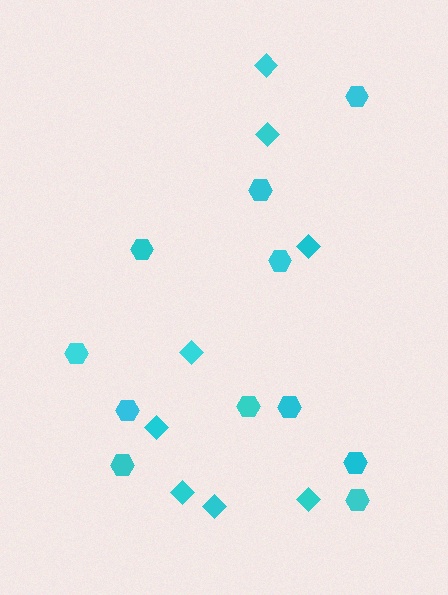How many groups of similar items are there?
There are 2 groups: one group of diamonds (8) and one group of hexagons (11).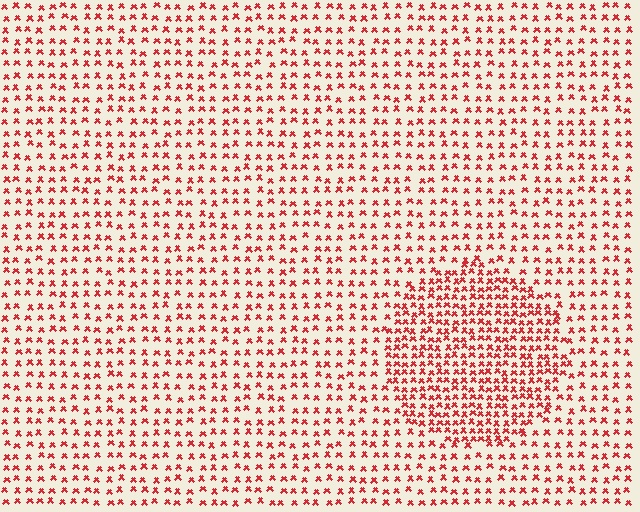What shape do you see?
I see a circle.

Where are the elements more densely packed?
The elements are more densely packed inside the circle boundary.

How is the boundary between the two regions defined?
The boundary is defined by a change in element density (approximately 1.9x ratio). All elements are the same color, size, and shape.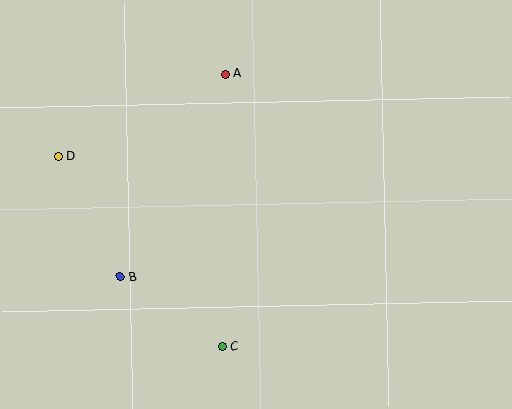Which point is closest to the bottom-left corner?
Point B is closest to the bottom-left corner.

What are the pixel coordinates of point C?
Point C is at (222, 346).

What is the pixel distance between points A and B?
The distance between A and B is 228 pixels.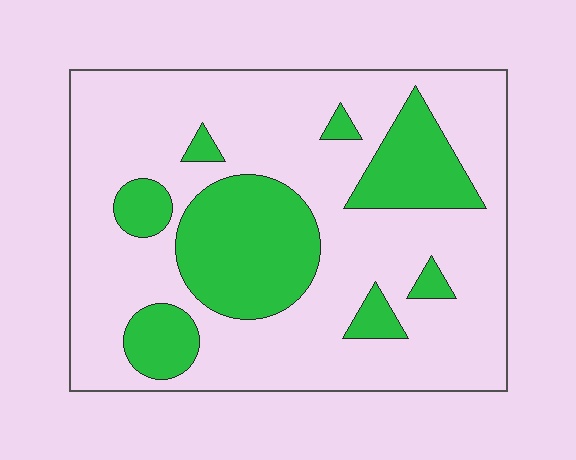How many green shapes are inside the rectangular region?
8.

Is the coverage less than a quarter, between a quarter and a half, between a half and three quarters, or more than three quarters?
Between a quarter and a half.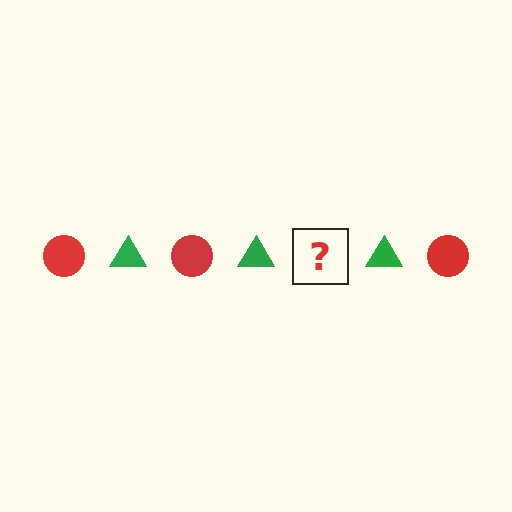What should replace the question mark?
The question mark should be replaced with a red circle.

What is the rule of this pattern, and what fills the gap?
The rule is that the pattern alternates between red circle and green triangle. The gap should be filled with a red circle.